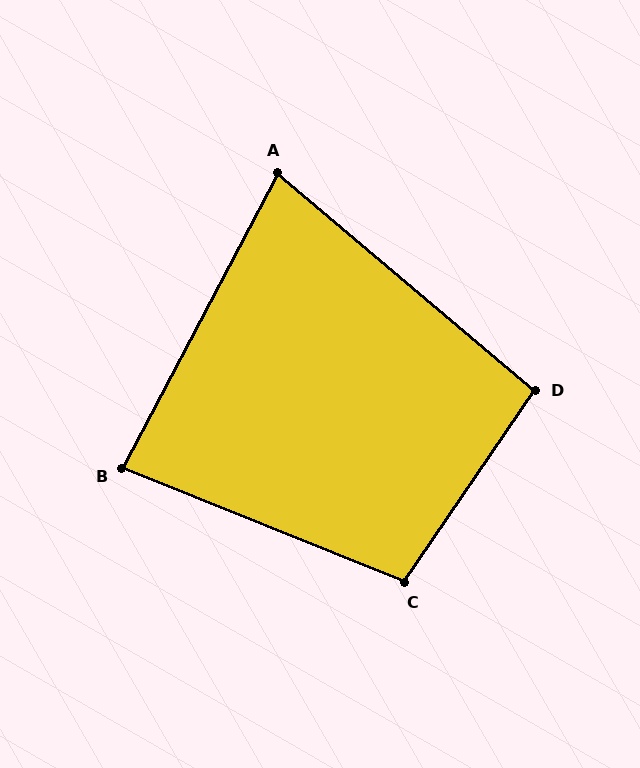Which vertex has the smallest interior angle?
A, at approximately 78 degrees.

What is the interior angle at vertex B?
Approximately 84 degrees (acute).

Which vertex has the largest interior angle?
C, at approximately 102 degrees.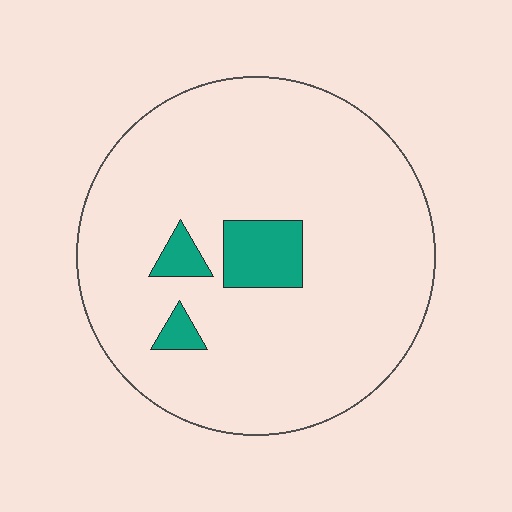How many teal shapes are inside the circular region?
3.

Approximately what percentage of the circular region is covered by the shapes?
Approximately 10%.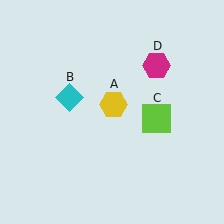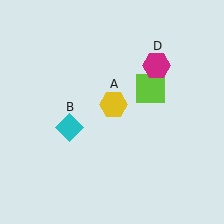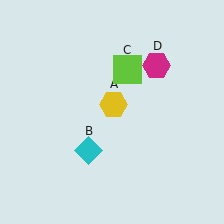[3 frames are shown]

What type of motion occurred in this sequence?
The cyan diamond (object B), lime square (object C) rotated counterclockwise around the center of the scene.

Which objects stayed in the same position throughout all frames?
Yellow hexagon (object A) and magenta hexagon (object D) remained stationary.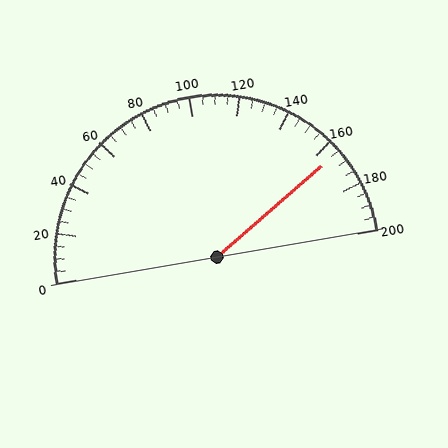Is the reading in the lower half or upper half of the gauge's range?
The reading is in the upper half of the range (0 to 200).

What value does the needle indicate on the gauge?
The needle indicates approximately 165.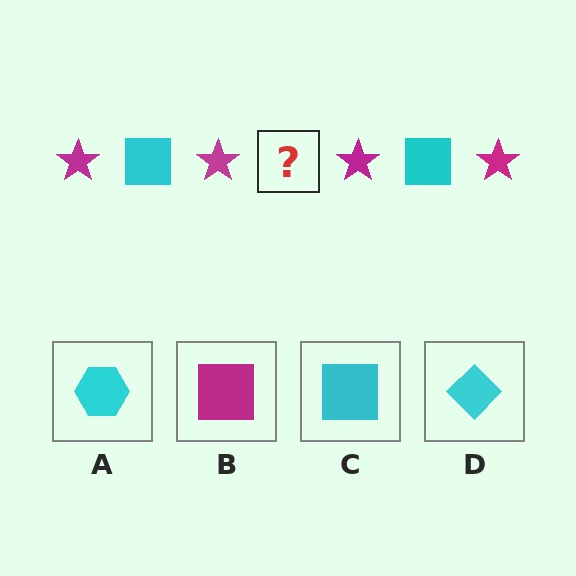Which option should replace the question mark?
Option C.